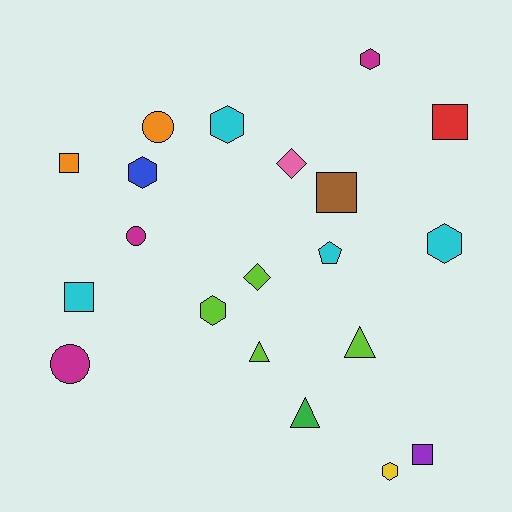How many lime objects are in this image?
There are 4 lime objects.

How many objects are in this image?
There are 20 objects.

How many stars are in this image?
There are no stars.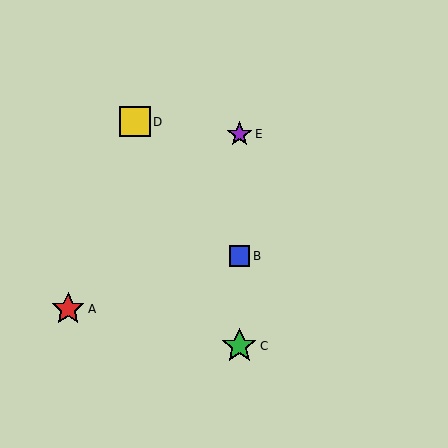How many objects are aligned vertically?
3 objects (B, C, E) are aligned vertically.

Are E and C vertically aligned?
Yes, both are at x≈239.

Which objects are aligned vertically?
Objects B, C, E are aligned vertically.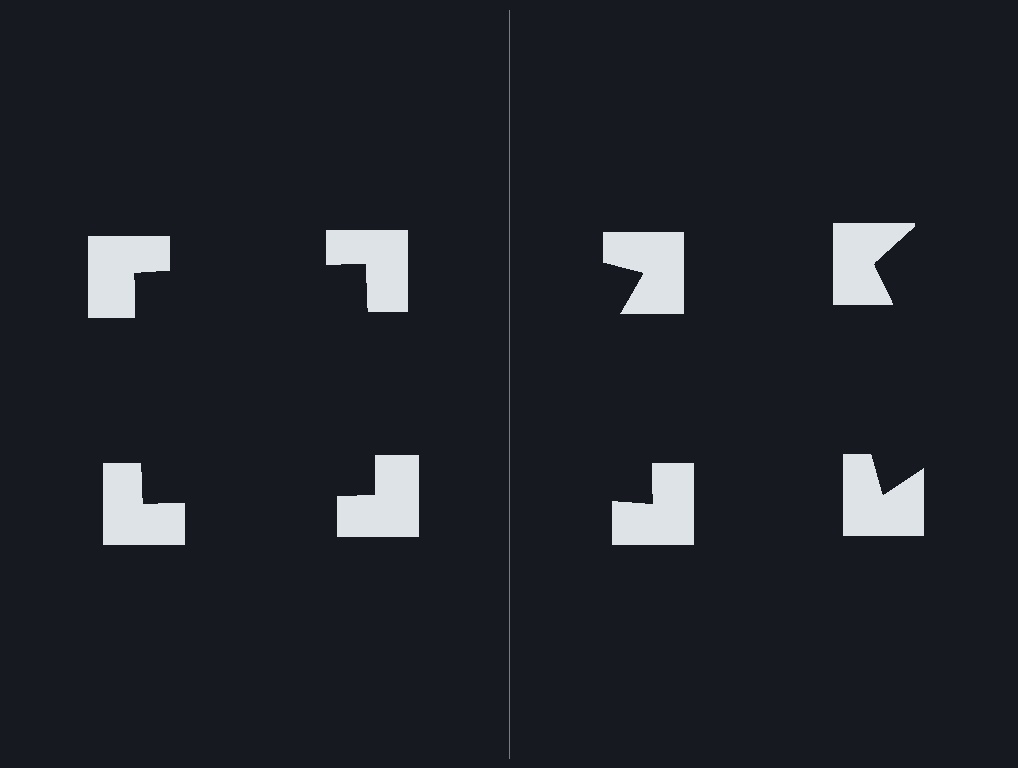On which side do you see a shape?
An illusory square appears on the left side. On the right side the wedge cuts are rotated, so no coherent shape forms.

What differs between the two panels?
The notched squares are positioned identically on both sides; only the wedge orientations differ. On the left they align to a square; on the right they are misaligned.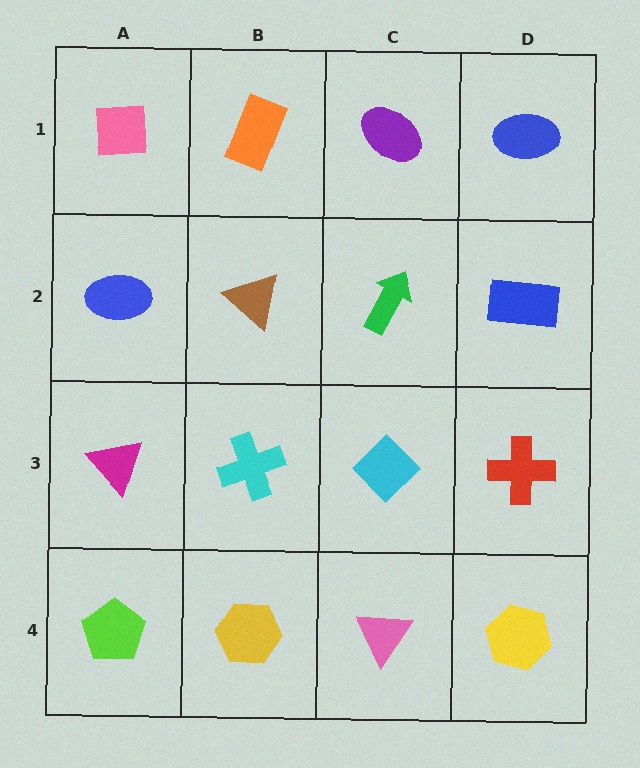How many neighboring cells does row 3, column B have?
4.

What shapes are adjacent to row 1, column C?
A green arrow (row 2, column C), an orange rectangle (row 1, column B), a blue ellipse (row 1, column D).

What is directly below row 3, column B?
A yellow hexagon.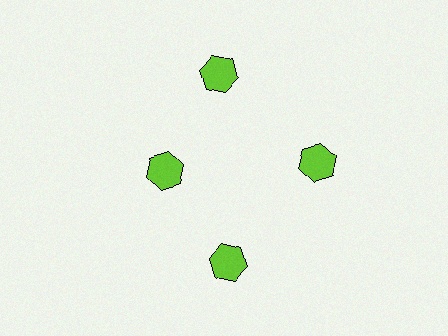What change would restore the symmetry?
The symmetry would be restored by moving it outward, back onto the ring so that all 4 hexagons sit at equal angles and equal distance from the center.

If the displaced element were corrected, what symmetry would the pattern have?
It would have 4-fold rotational symmetry — the pattern would map onto itself every 90 degrees.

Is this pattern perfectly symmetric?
No. The 4 lime hexagons are arranged in a ring, but one element near the 9 o'clock position is pulled inward toward the center, breaking the 4-fold rotational symmetry.